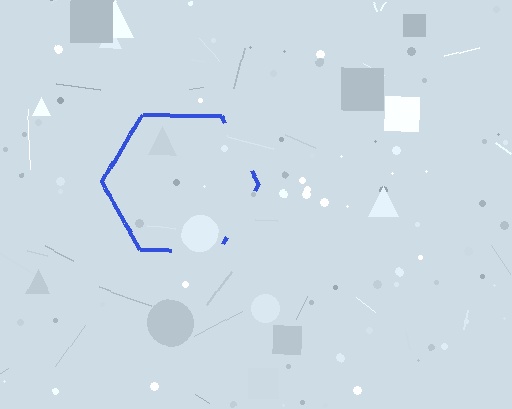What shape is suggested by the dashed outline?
The dashed outline suggests a hexagon.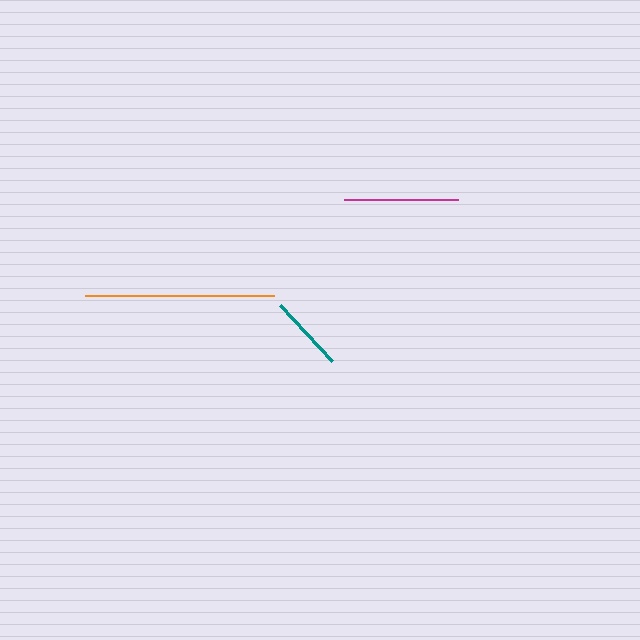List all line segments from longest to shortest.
From longest to shortest: orange, magenta, teal.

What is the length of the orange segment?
The orange segment is approximately 189 pixels long.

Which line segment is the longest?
The orange line is the longest at approximately 189 pixels.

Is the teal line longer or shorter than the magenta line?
The magenta line is longer than the teal line.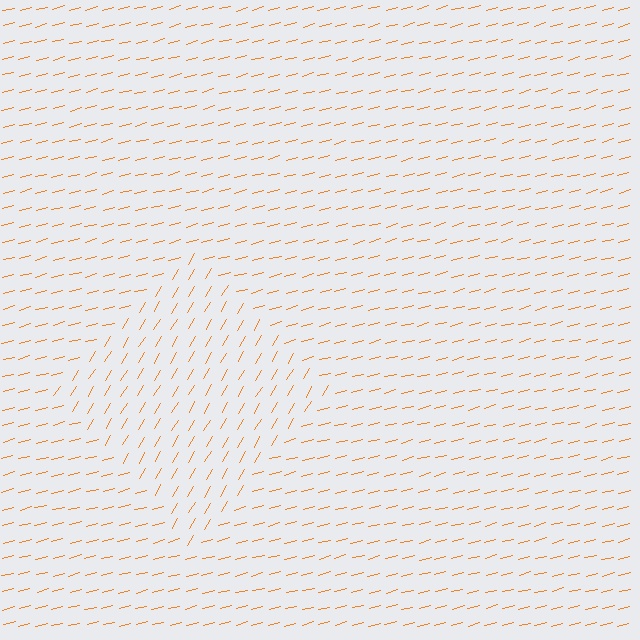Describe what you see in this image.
The image is filled with small orange line segments. A diamond region in the image has lines oriented differently from the surrounding lines, creating a visible texture boundary.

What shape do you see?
I see a diamond.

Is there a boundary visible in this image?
Yes, there is a texture boundary formed by a change in line orientation.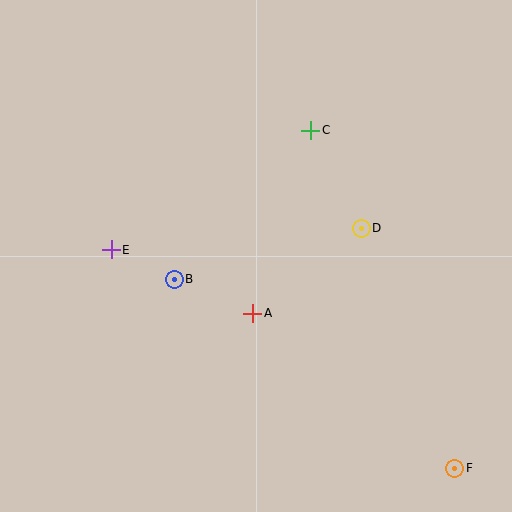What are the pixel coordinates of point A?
Point A is at (253, 313).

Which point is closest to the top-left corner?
Point E is closest to the top-left corner.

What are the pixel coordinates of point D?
Point D is at (361, 228).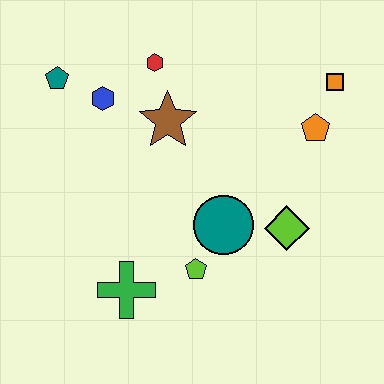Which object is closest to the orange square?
The orange pentagon is closest to the orange square.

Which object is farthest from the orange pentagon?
The teal pentagon is farthest from the orange pentagon.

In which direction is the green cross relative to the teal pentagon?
The green cross is below the teal pentagon.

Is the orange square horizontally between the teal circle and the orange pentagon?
No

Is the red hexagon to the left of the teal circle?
Yes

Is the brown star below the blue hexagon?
Yes